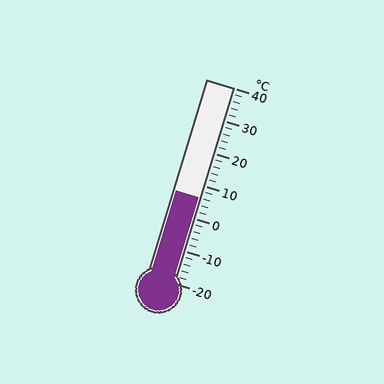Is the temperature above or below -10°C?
The temperature is above -10°C.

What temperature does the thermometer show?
The thermometer shows approximately 6°C.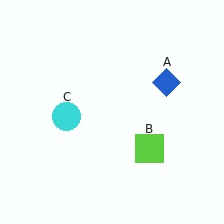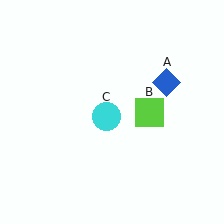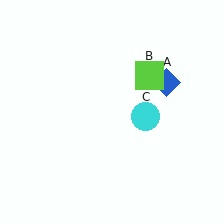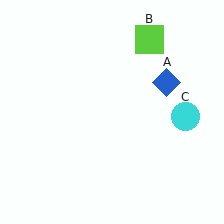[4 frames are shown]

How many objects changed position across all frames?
2 objects changed position: lime square (object B), cyan circle (object C).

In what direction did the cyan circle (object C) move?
The cyan circle (object C) moved right.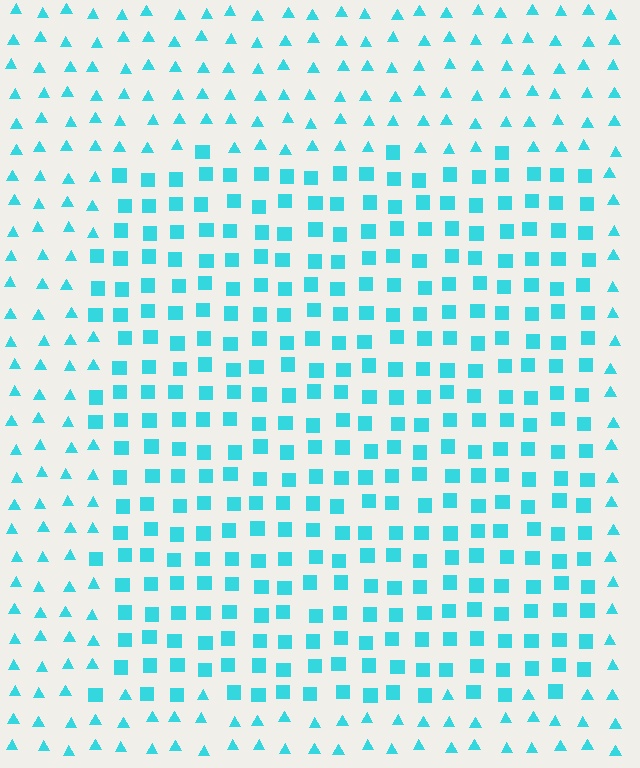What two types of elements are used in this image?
The image uses squares inside the rectangle region and triangles outside it.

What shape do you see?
I see a rectangle.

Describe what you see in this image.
The image is filled with small cyan elements arranged in a uniform grid. A rectangle-shaped region contains squares, while the surrounding area contains triangles. The boundary is defined purely by the change in element shape.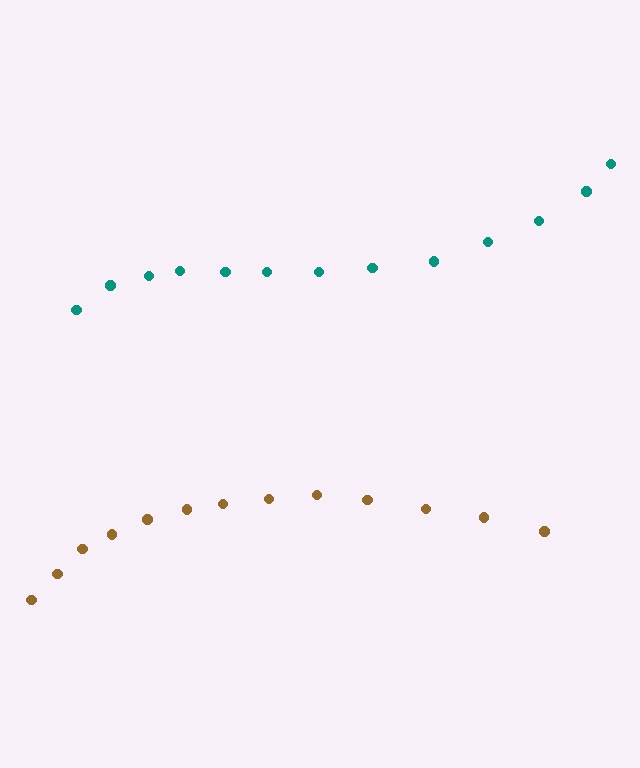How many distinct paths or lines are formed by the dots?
There are 2 distinct paths.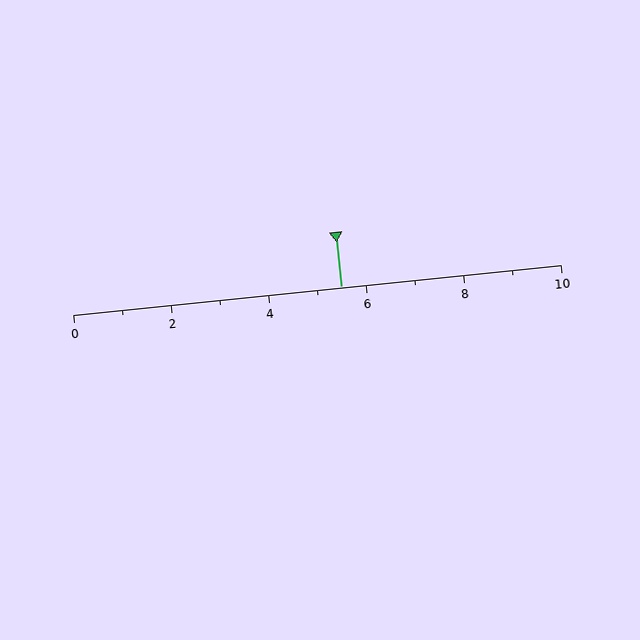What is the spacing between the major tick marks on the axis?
The major ticks are spaced 2 apart.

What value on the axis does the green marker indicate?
The marker indicates approximately 5.5.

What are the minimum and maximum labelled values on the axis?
The axis runs from 0 to 10.